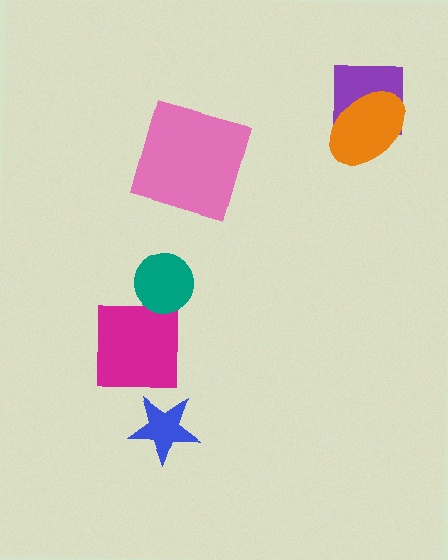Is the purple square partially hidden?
Yes, it is partially covered by another shape.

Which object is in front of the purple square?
The orange ellipse is in front of the purple square.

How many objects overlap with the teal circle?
0 objects overlap with the teal circle.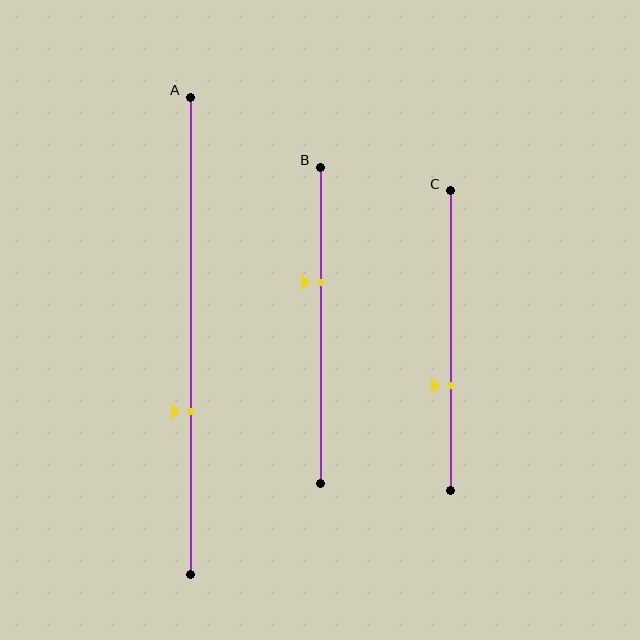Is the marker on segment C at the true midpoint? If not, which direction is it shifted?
No, the marker on segment C is shifted downward by about 15% of the segment length.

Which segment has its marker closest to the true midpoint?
Segment B has its marker closest to the true midpoint.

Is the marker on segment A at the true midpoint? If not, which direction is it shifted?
No, the marker on segment A is shifted downward by about 16% of the segment length.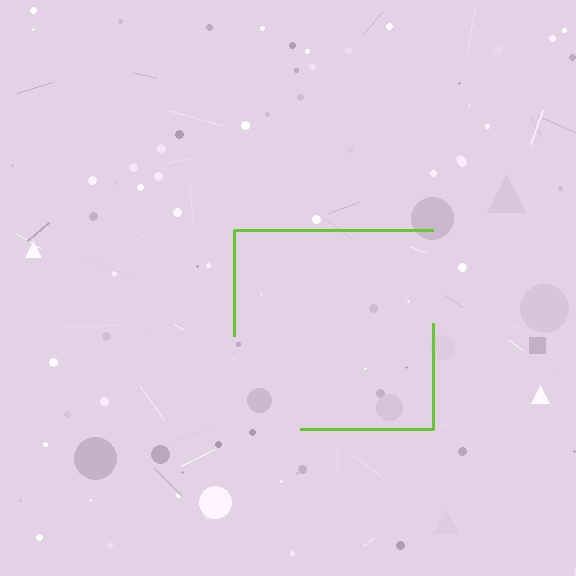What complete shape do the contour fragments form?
The contour fragments form a square.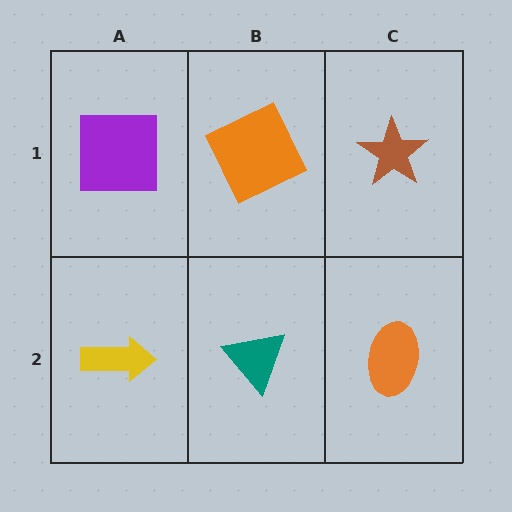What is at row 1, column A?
A purple square.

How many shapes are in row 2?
3 shapes.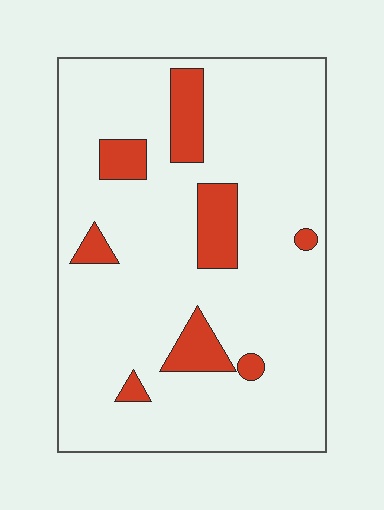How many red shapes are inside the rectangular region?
8.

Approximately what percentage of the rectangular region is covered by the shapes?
Approximately 15%.